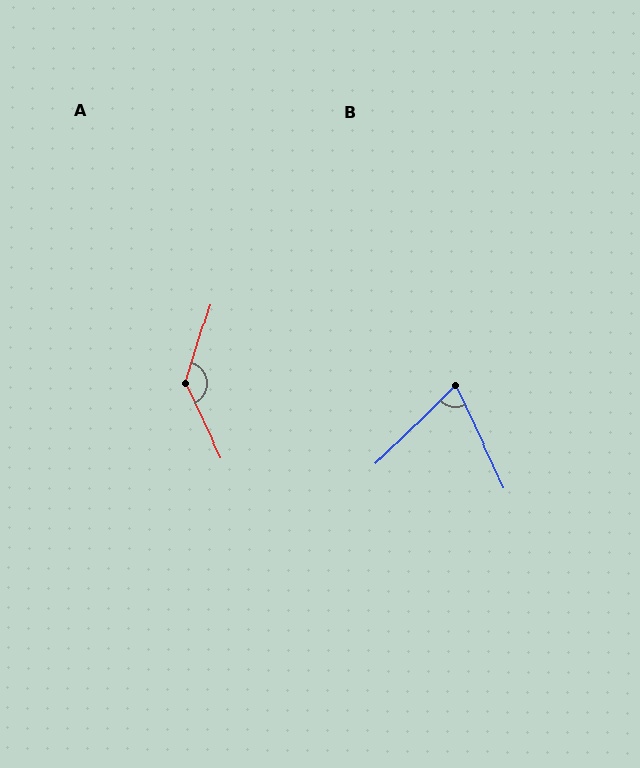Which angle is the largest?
A, at approximately 137 degrees.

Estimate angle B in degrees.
Approximately 71 degrees.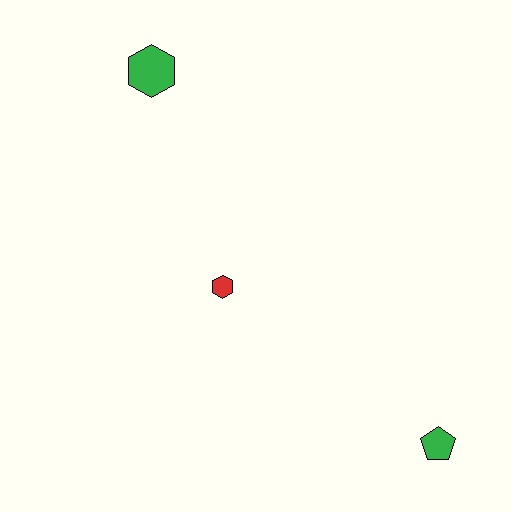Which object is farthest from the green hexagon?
The green pentagon is farthest from the green hexagon.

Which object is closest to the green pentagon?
The red hexagon is closest to the green pentagon.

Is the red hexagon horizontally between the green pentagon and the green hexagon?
Yes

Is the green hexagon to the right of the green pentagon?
No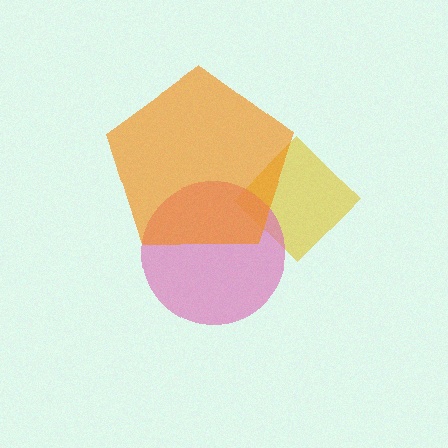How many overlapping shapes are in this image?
There are 3 overlapping shapes in the image.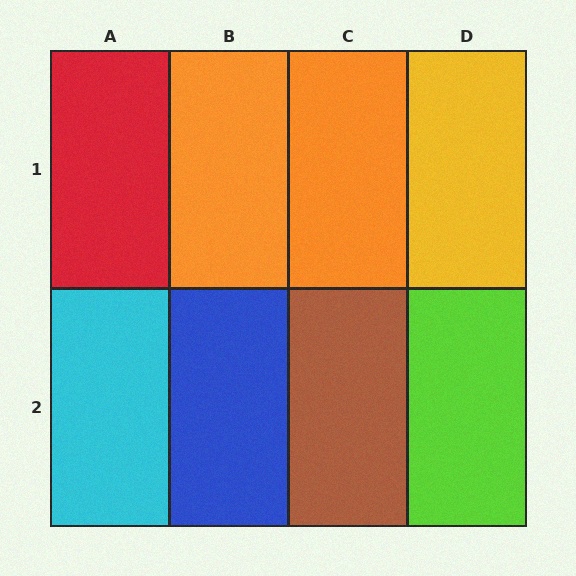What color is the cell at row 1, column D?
Yellow.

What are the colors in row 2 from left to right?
Cyan, blue, brown, lime.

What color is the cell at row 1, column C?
Orange.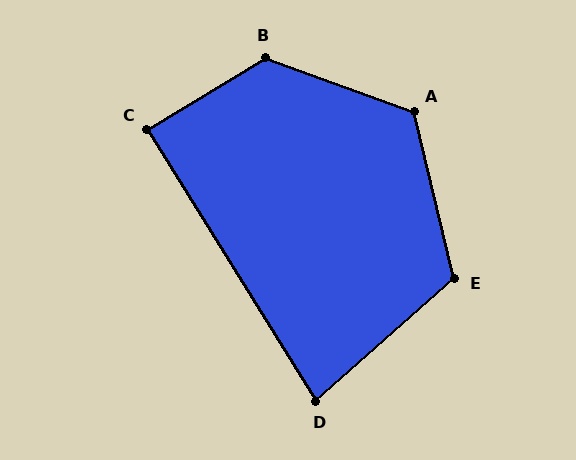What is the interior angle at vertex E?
Approximately 118 degrees (obtuse).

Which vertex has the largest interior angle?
B, at approximately 129 degrees.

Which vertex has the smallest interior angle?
D, at approximately 80 degrees.